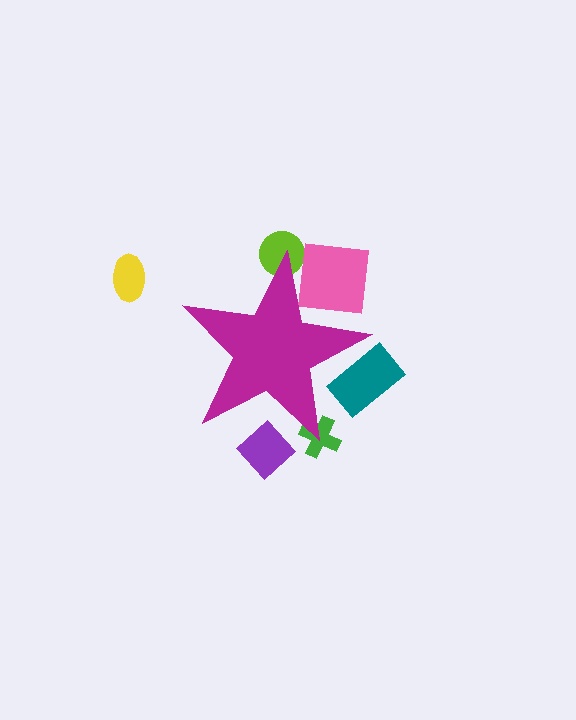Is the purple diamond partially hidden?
Yes, the purple diamond is partially hidden behind the magenta star.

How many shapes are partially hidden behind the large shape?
5 shapes are partially hidden.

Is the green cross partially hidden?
Yes, the green cross is partially hidden behind the magenta star.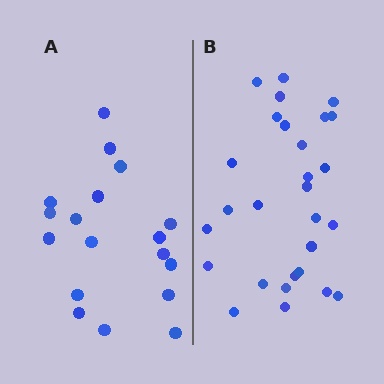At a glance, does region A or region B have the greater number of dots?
Region B (the right region) has more dots.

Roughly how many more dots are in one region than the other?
Region B has roughly 10 or so more dots than region A.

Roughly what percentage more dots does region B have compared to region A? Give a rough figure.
About 55% more.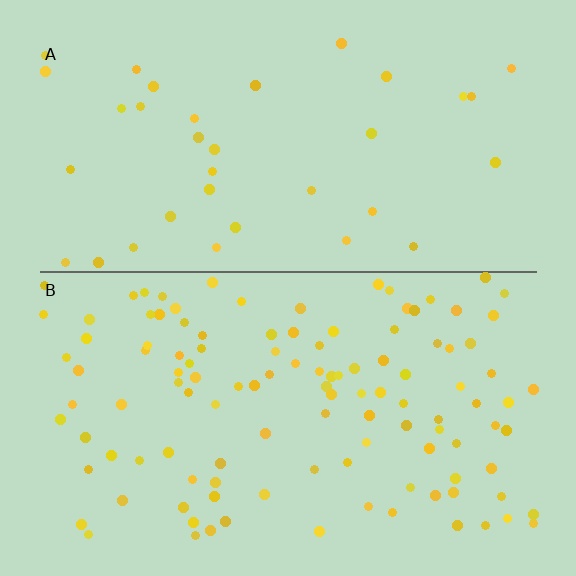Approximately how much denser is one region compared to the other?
Approximately 3.3× — region B over region A.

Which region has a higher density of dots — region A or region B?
B (the bottom).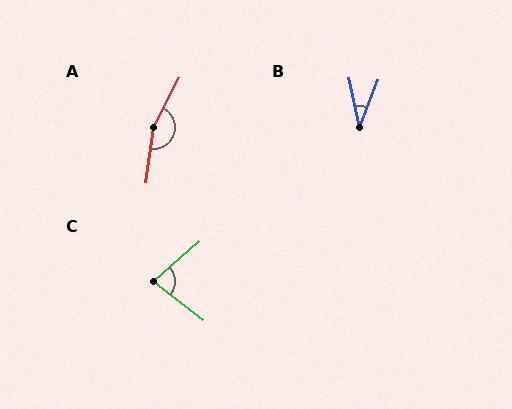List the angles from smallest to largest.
B (33°), C (79°), A (161°).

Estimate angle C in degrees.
Approximately 79 degrees.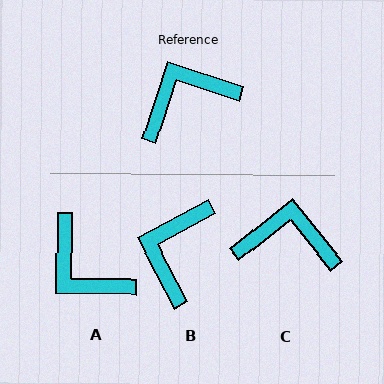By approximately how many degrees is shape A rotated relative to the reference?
Approximately 108 degrees counter-clockwise.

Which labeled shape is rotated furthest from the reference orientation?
A, about 108 degrees away.